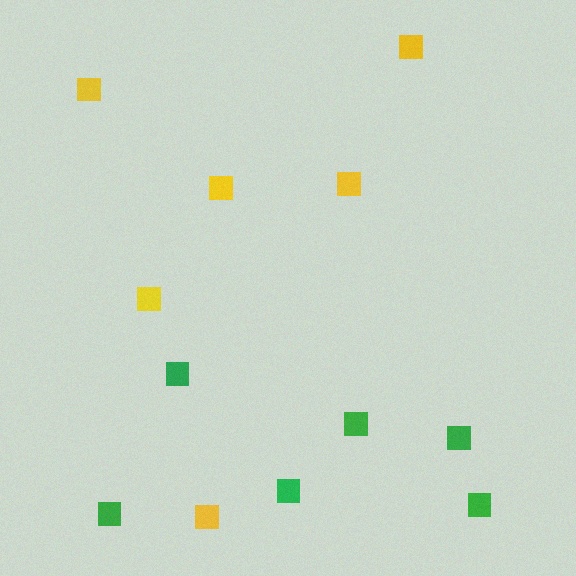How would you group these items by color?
There are 2 groups: one group of yellow squares (6) and one group of green squares (6).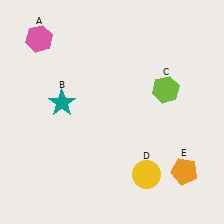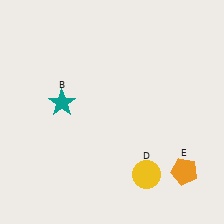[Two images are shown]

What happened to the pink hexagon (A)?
The pink hexagon (A) was removed in Image 2. It was in the top-left area of Image 1.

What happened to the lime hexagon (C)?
The lime hexagon (C) was removed in Image 2. It was in the top-right area of Image 1.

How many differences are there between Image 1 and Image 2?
There are 2 differences between the two images.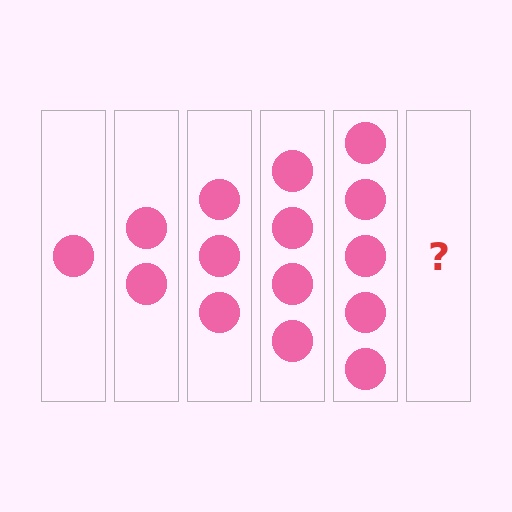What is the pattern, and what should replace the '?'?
The pattern is that each step adds one more circle. The '?' should be 6 circles.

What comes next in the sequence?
The next element should be 6 circles.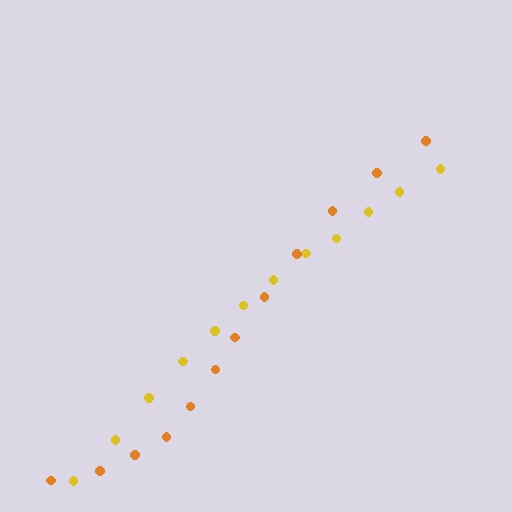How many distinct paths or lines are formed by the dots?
There are 2 distinct paths.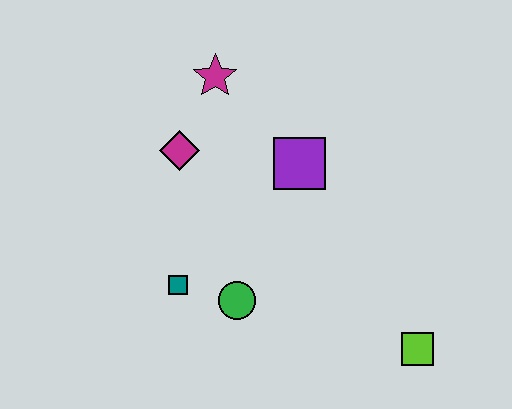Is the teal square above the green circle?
Yes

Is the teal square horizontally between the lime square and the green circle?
No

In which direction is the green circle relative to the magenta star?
The green circle is below the magenta star.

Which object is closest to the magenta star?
The magenta diamond is closest to the magenta star.